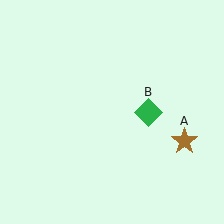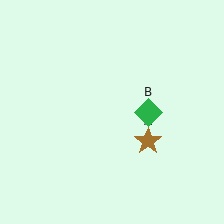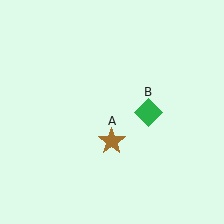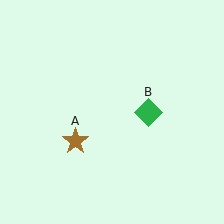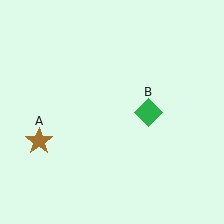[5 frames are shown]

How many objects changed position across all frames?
1 object changed position: brown star (object A).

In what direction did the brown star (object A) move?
The brown star (object A) moved left.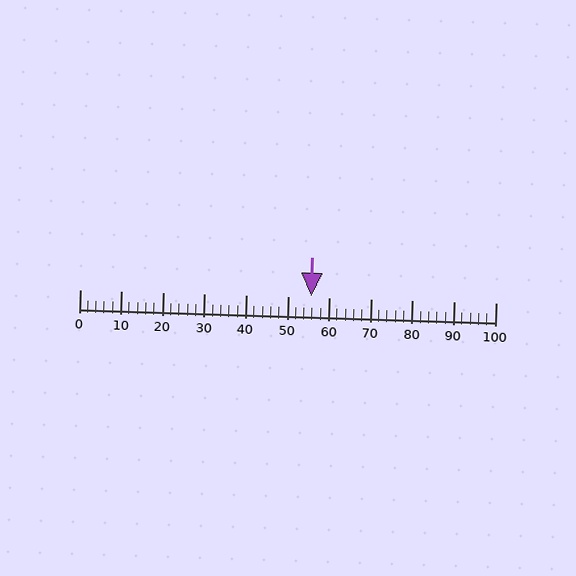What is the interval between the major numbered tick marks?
The major tick marks are spaced 10 units apart.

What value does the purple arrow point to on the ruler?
The purple arrow points to approximately 56.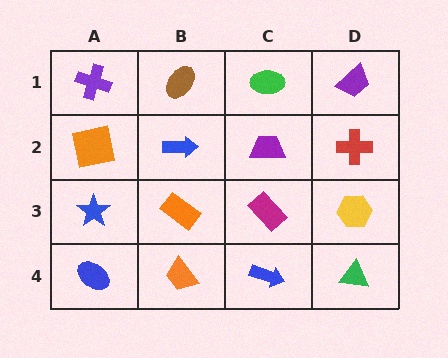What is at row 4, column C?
A blue arrow.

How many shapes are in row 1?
4 shapes.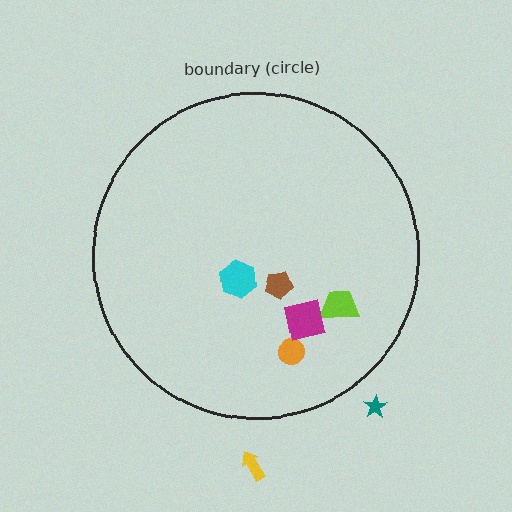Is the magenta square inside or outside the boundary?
Inside.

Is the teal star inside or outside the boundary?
Outside.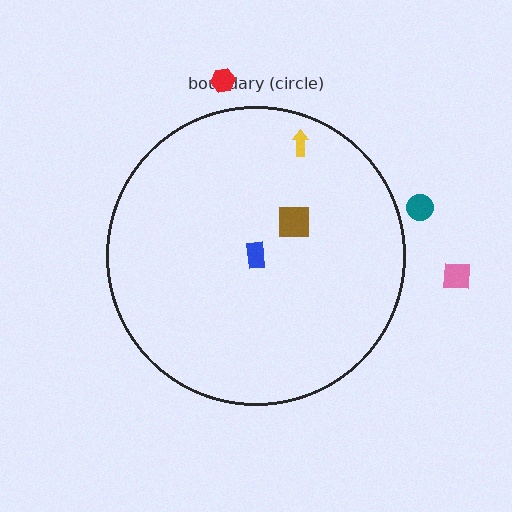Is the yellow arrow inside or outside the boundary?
Inside.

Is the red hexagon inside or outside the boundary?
Outside.